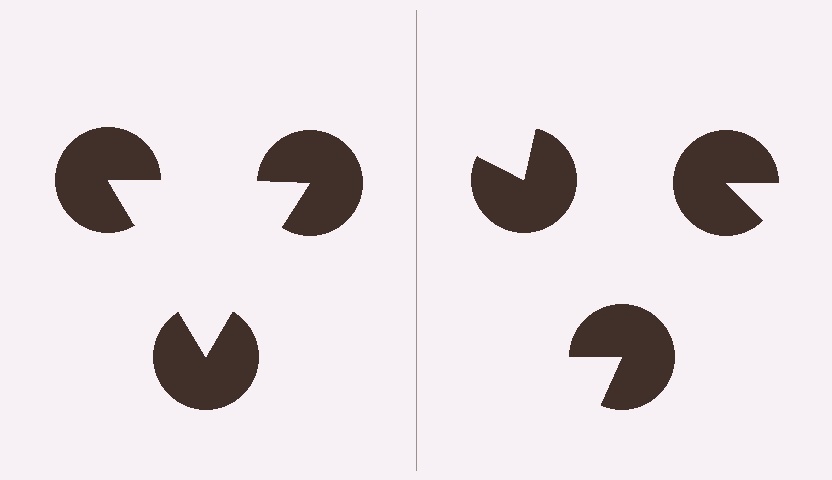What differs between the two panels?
The pac-man discs are positioned identically on both sides; only the wedge orientations differ. On the left they align to a triangle; on the right they are misaligned.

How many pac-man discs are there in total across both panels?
6 — 3 on each side.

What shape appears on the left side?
An illusory triangle.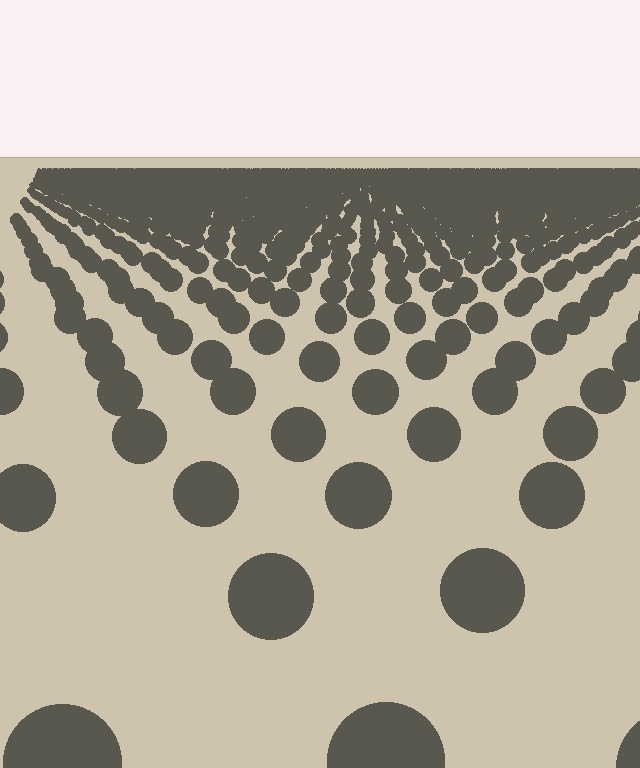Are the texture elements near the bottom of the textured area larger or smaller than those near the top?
Larger. Near the bottom, elements are closer to the viewer and appear at a bigger on-screen size.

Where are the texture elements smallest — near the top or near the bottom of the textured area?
Near the top.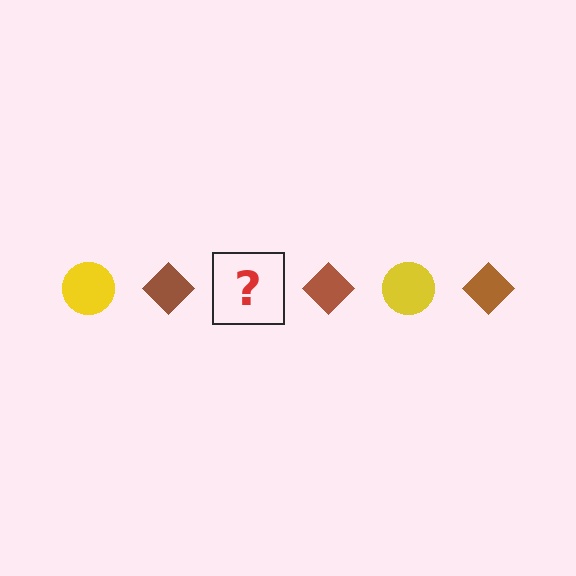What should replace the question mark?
The question mark should be replaced with a yellow circle.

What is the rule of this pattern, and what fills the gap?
The rule is that the pattern alternates between yellow circle and brown diamond. The gap should be filled with a yellow circle.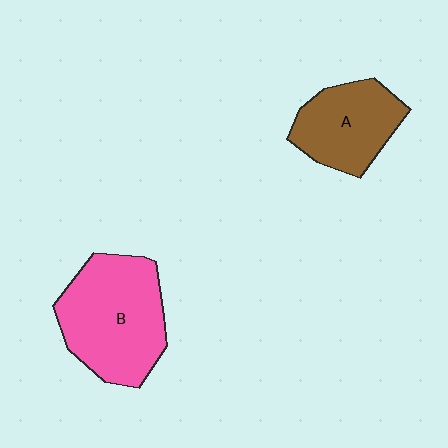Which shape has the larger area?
Shape B (pink).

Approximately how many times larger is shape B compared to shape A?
Approximately 1.5 times.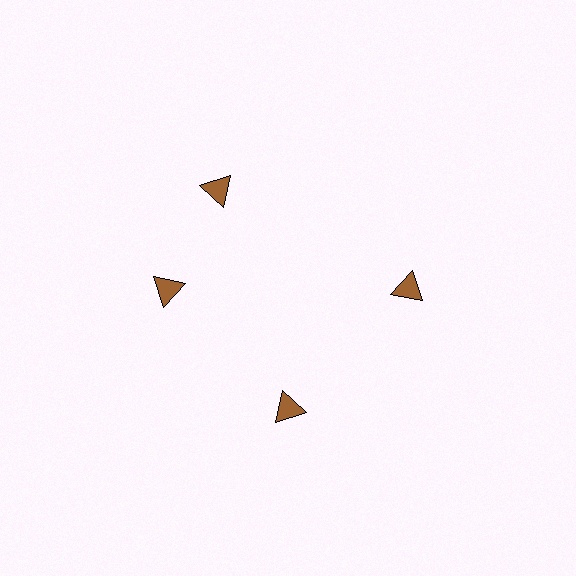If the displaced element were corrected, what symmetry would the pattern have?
It would have 4-fold rotational symmetry — the pattern would map onto itself every 90 degrees.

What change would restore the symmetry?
The symmetry would be restored by rotating it back into even spacing with its neighbors so that all 4 triangles sit at equal angles and equal distance from the center.